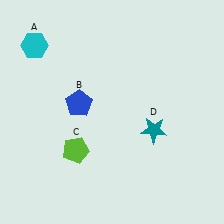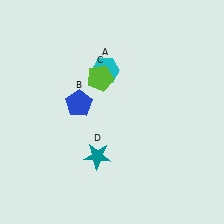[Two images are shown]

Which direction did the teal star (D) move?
The teal star (D) moved left.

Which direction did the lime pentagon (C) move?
The lime pentagon (C) moved up.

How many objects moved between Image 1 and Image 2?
3 objects moved between the two images.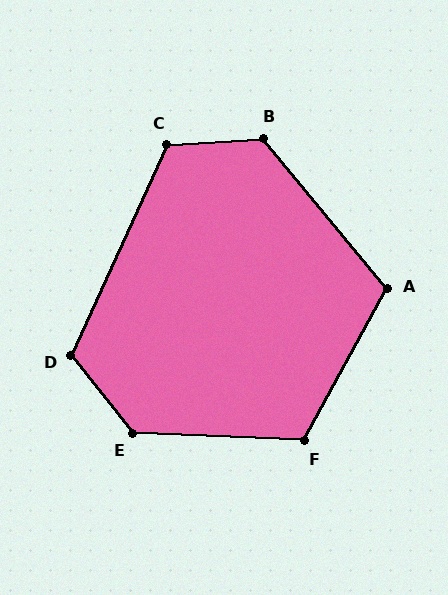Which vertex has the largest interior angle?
E, at approximately 131 degrees.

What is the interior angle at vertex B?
Approximately 126 degrees (obtuse).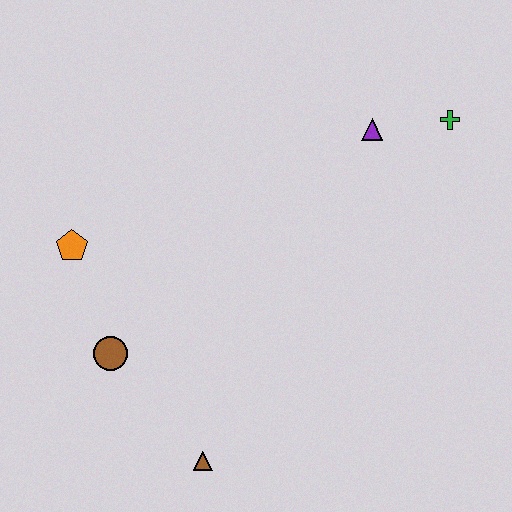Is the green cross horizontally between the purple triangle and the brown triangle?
No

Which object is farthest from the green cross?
The brown triangle is farthest from the green cross.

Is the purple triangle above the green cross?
No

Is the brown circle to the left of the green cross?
Yes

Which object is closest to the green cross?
The purple triangle is closest to the green cross.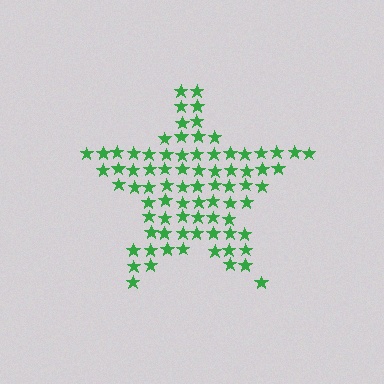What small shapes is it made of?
It is made of small stars.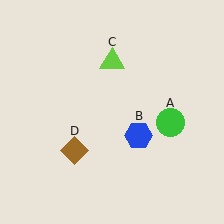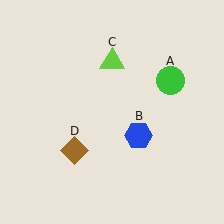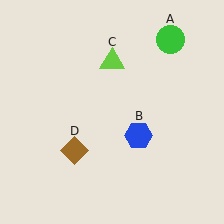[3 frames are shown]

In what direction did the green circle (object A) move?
The green circle (object A) moved up.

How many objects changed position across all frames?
1 object changed position: green circle (object A).